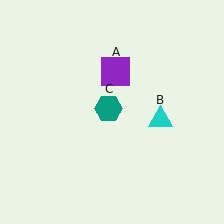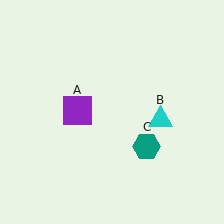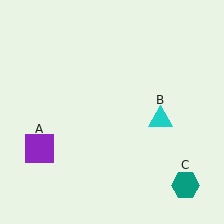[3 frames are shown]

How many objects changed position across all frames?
2 objects changed position: purple square (object A), teal hexagon (object C).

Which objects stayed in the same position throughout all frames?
Cyan triangle (object B) remained stationary.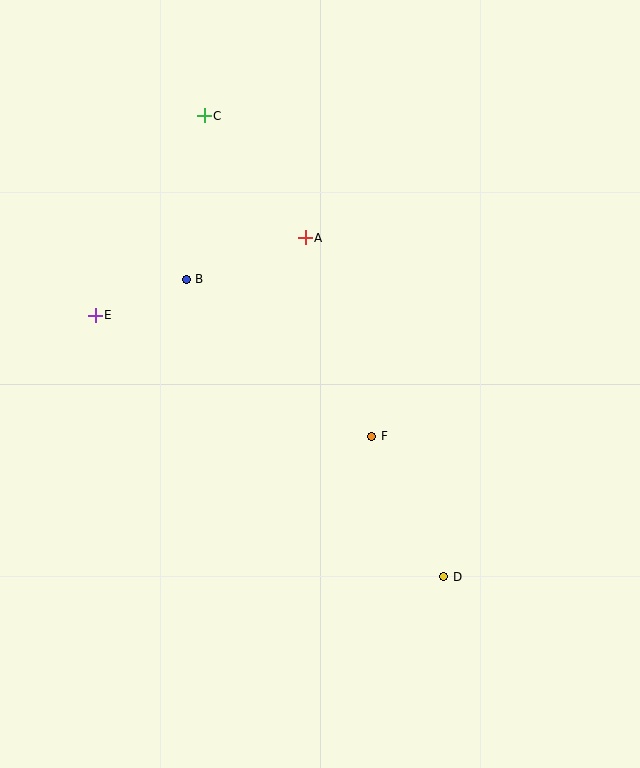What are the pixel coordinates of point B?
Point B is at (186, 279).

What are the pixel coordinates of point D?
Point D is at (444, 577).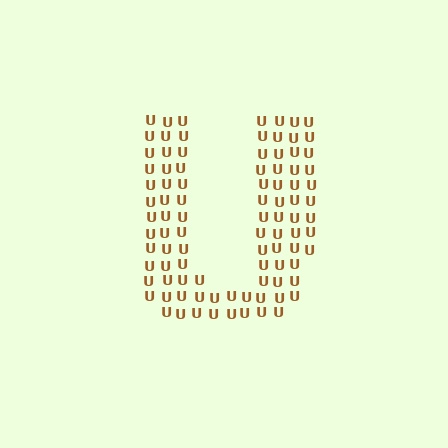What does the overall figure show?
The overall figure shows the letter U.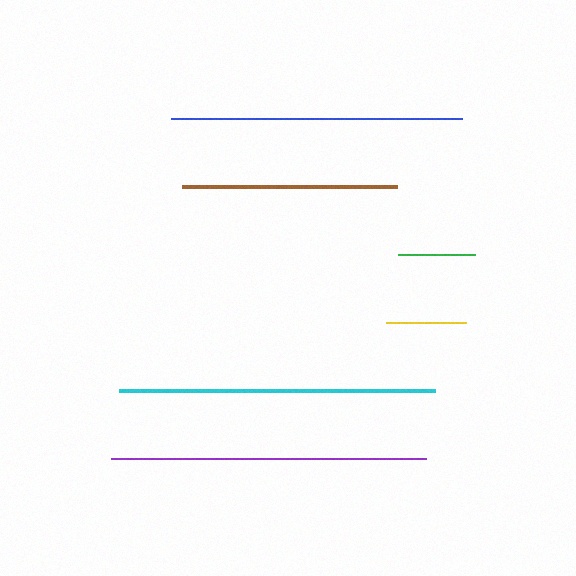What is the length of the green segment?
The green segment is approximately 77 pixels long.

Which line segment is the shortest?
The green line is the shortest at approximately 77 pixels.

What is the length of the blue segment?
The blue segment is approximately 291 pixels long.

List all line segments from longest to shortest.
From longest to shortest: cyan, purple, blue, brown, yellow, green.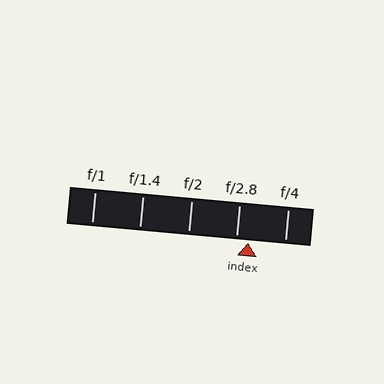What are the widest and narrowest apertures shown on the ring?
The widest aperture shown is f/1 and the narrowest is f/4.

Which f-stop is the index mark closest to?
The index mark is closest to f/2.8.